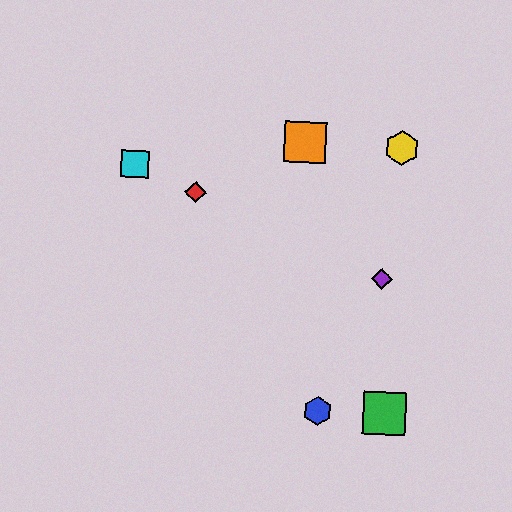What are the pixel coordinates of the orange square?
The orange square is at (305, 142).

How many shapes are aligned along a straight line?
3 shapes (the red diamond, the purple diamond, the cyan square) are aligned along a straight line.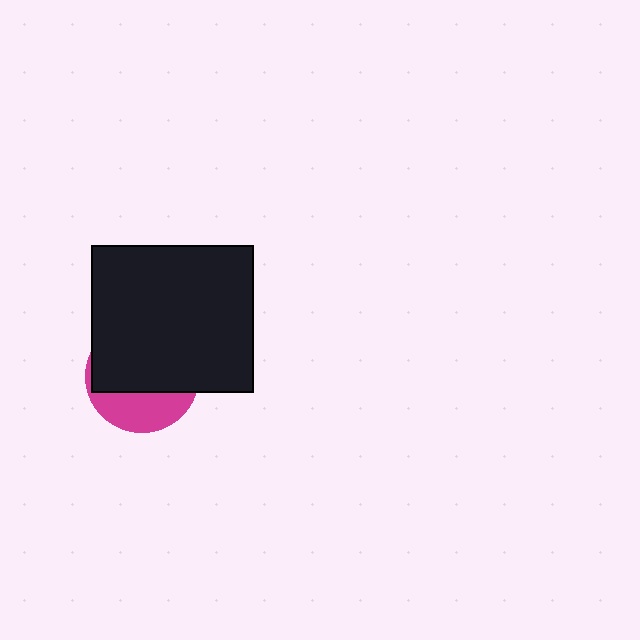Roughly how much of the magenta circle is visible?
A small part of it is visible (roughly 33%).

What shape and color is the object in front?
The object in front is a black rectangle.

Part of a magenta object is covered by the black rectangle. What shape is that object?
It is a circle.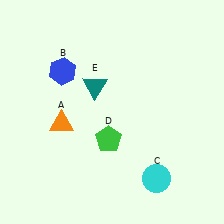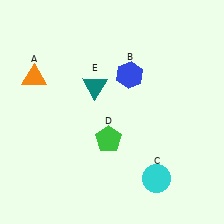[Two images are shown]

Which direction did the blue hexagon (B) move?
The blue hexagon (B) moved right.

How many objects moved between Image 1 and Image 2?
2 objects moved between the two images.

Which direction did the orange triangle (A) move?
The orange triangle (A) moved up.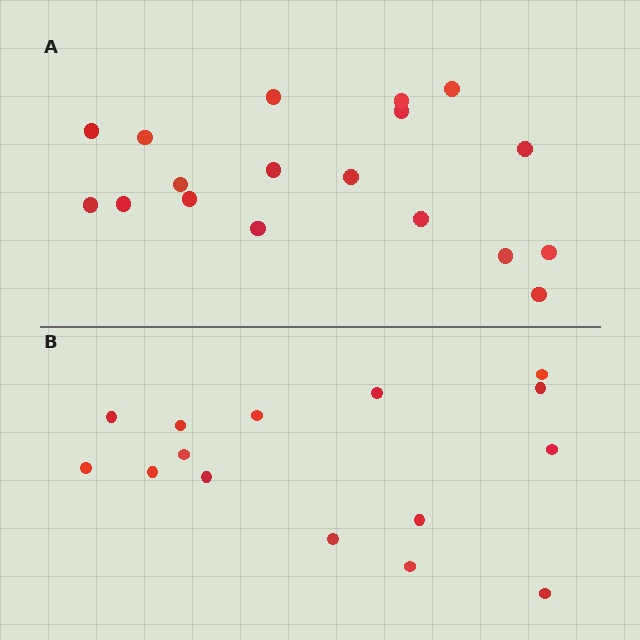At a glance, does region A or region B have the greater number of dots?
Region A (the top region) has more dots.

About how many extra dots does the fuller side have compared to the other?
Region A has just a few more — roughly 2 or 3 more dots than region B.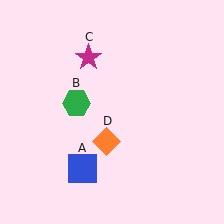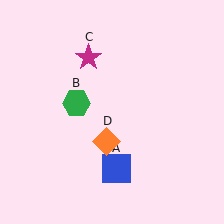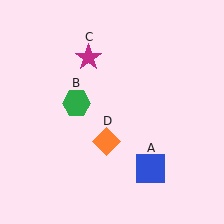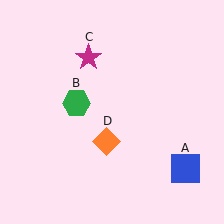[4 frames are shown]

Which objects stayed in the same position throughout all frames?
Green hexagon (object B) and magenta star (object C) and orange diamond (object D) remained stationary.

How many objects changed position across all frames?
1 object changed position: blue square (object A).